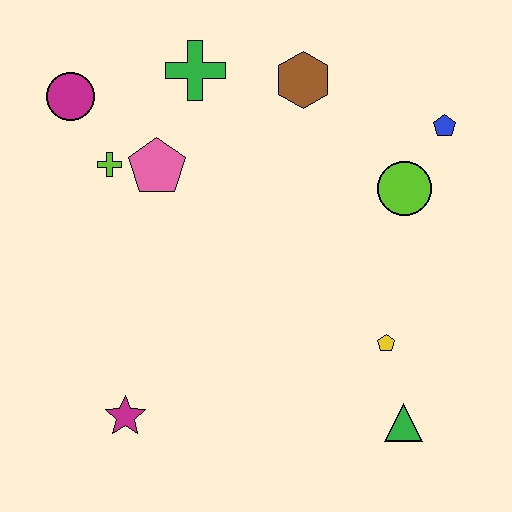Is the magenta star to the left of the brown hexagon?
Yes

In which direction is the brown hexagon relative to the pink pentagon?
The brown hexagon is to the right of the pink pentagon.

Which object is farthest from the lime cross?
The green triangle is farthest from the lime cross.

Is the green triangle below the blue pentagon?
Yes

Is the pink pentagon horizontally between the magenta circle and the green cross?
Yes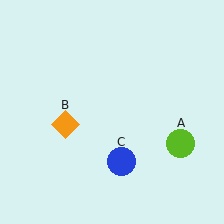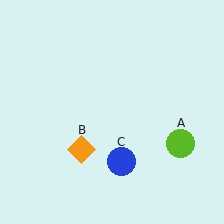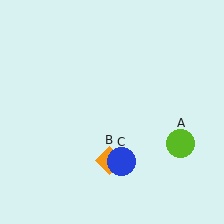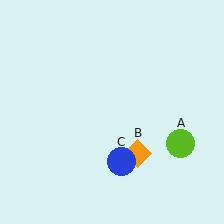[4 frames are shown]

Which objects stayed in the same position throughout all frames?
Lime circle (object A) and blue circle (object C) remained stationary.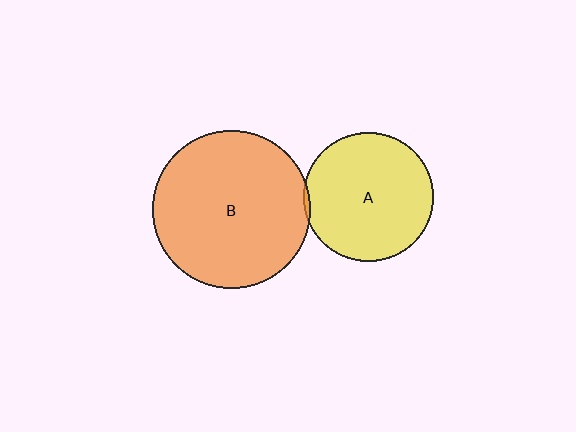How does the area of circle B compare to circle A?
Approximately 1.5 times.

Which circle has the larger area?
Circle B (orange).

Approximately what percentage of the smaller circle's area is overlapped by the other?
Approximately 5%.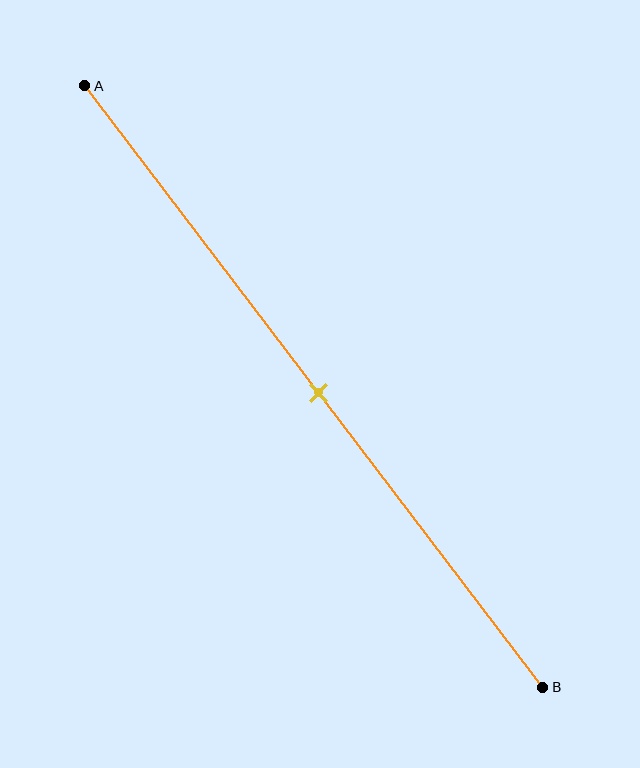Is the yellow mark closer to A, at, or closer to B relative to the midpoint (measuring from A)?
The yellow mark is approximately at the midpoint of segment AB.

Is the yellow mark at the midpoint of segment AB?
Yes, the mark is approximately at the midpoint.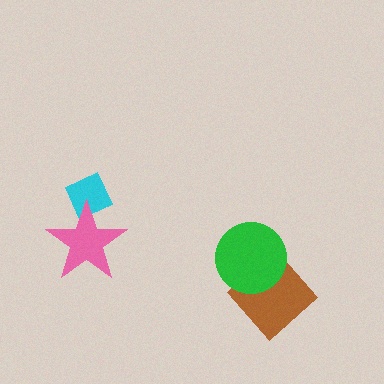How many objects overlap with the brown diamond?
1 object overlaps with the brown diamond.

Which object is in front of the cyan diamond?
The pink star is in front of the cyan diamond.